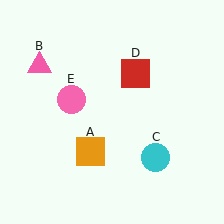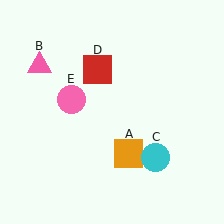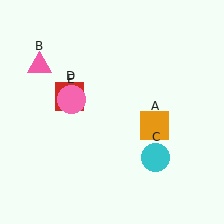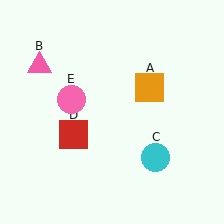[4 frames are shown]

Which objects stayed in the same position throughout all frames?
Pink triangle (object B) and cyan circle (object C) and pink circle (object E) remained stationary.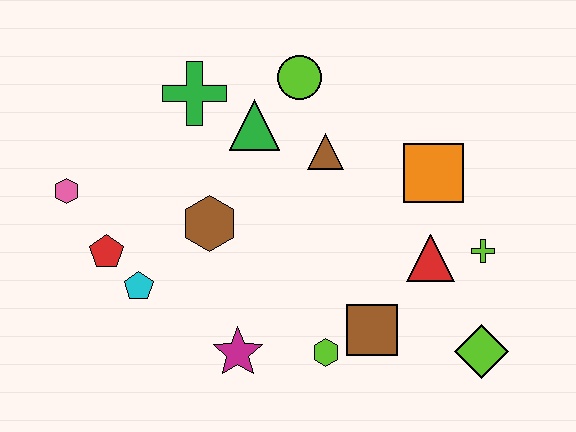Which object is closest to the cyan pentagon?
The red pentagon is closest to the cyan pentagon.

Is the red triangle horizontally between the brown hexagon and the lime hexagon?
No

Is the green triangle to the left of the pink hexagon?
No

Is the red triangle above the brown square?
Yes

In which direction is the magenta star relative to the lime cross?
The magenta star is to the left of the lime cross.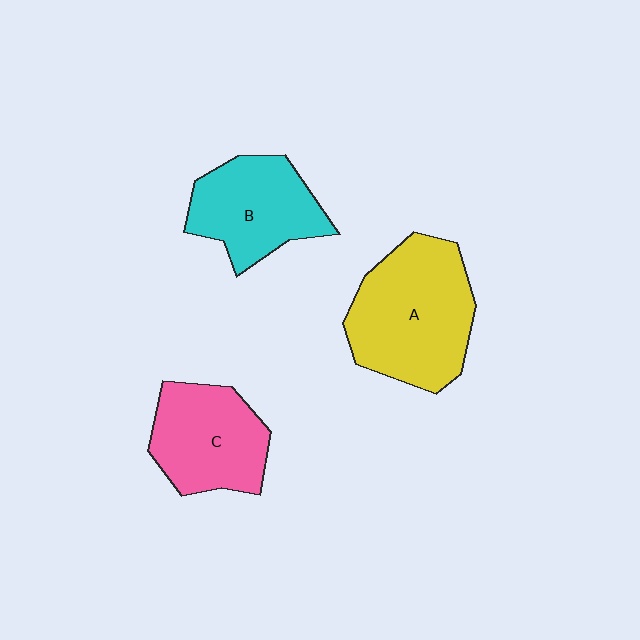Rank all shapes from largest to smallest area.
From largest to smallest: A (yellow), C (pink), B (cyan).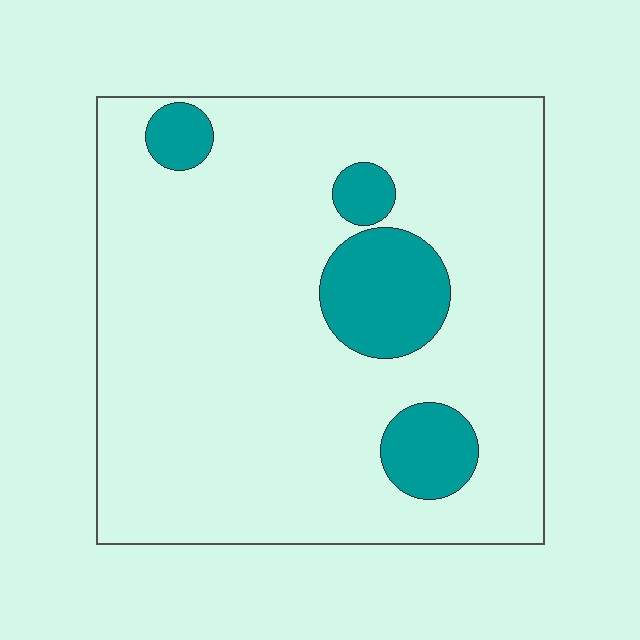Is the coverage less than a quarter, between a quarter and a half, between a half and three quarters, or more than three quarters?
Less than a quarter.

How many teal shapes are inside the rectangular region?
4.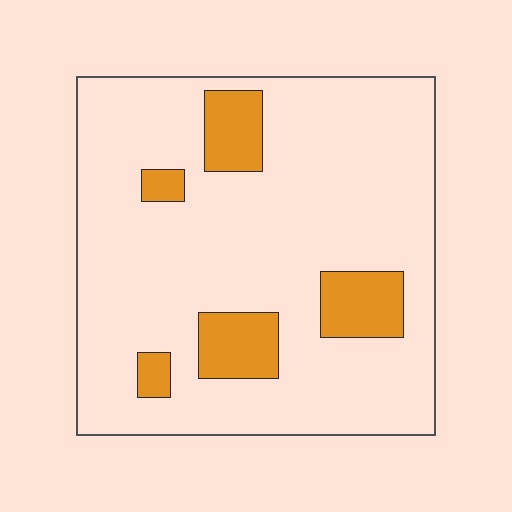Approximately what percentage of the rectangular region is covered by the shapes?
Approximately 15%.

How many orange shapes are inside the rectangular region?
5.